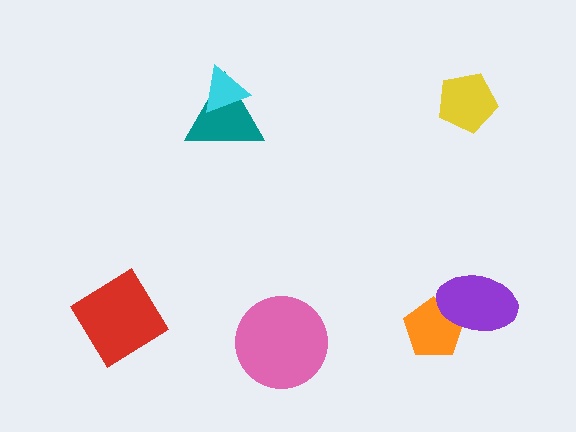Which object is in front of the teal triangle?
The cyan triangle is in front of the teal triangle.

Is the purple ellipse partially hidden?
No, no other shape covers it.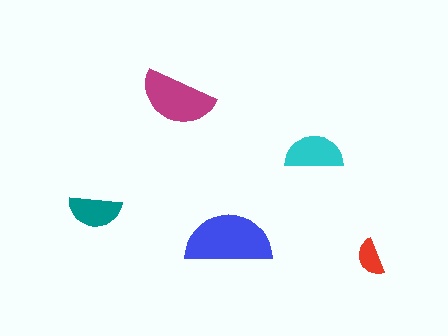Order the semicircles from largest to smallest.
the blue one, the magenta one, the cyan one, the teal one, the red one.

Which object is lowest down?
The red semicircle is bottommost.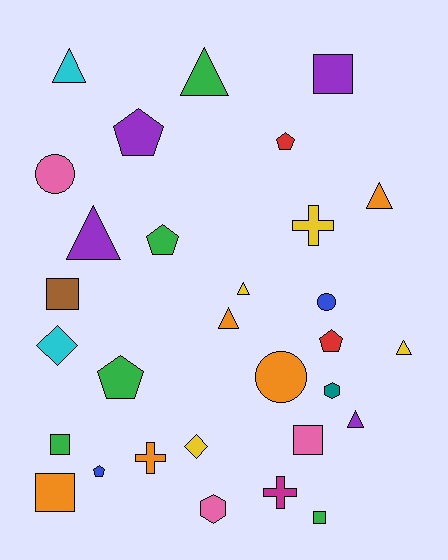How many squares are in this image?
There are 6 squares.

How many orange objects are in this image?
There are 5 orange objects.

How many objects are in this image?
There are 30 objects.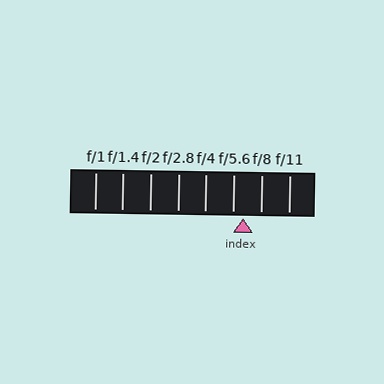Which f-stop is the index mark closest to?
The index mark is closest to f/5.6.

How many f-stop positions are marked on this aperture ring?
There are 8 f-stop positions marked.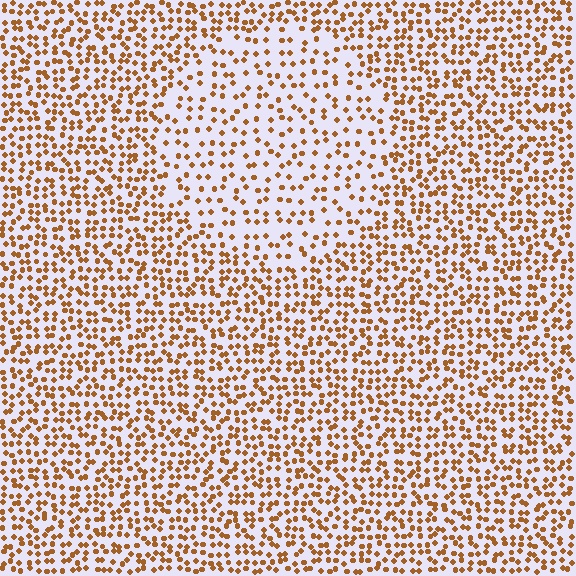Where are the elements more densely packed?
The elements are more densely packed outside the circle boundary.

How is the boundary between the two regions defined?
The boundary is defined by a change in element density (approximately 1.9x ratio). All elements are the same color, size, and shape.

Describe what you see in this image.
The image contains small brown elements arranged at two different densities. A circle-shaped region is visible where the elements are less densely packed than the surrounding area.